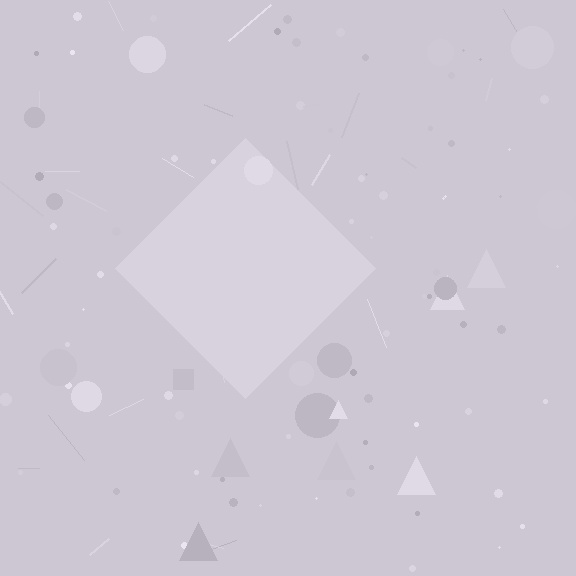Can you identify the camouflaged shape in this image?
The camouflaged shape is a diamond.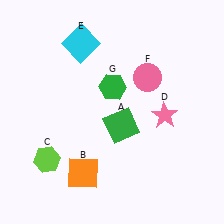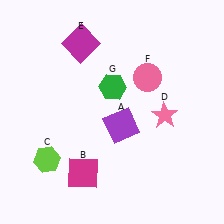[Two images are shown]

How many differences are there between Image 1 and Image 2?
There are 3 differences between the two images.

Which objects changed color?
A changed from green to purple. B changed from orange to magenta. E changed from cyan to magenta.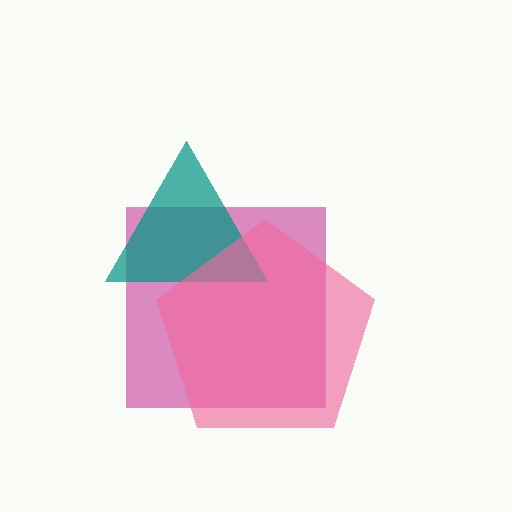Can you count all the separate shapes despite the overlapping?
Yes, there are 3 separate shapes.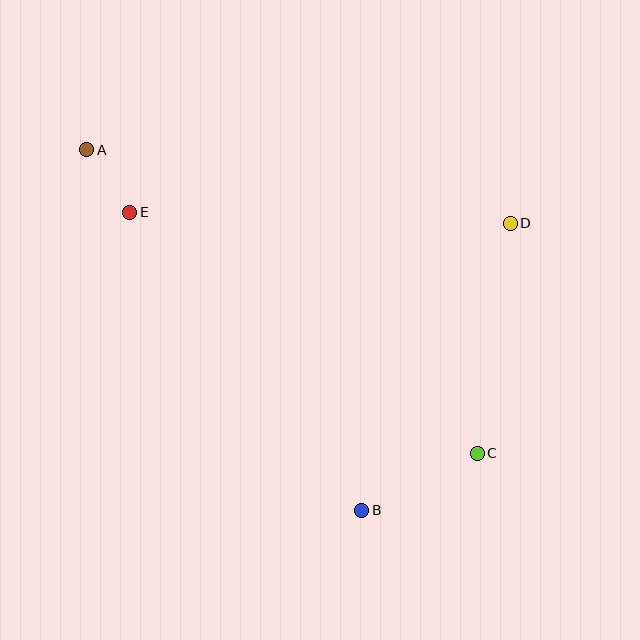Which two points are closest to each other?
Points A and E are closest to each other.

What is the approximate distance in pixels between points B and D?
The distance between B and D is approximately 323 pixels.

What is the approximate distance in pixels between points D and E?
The distance between D and E is approximately 381 pixels.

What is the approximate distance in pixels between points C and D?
The distance between C and D is approximately 232 pixels.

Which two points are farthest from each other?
Points A and C are farthest from each other.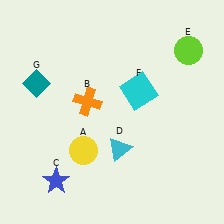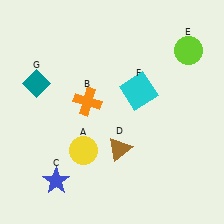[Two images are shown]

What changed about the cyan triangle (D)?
In Image 1, D is cyan. In Image 2, it changed to brown.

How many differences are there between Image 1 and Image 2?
There is 1 difference between the two images.